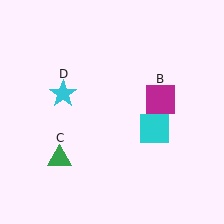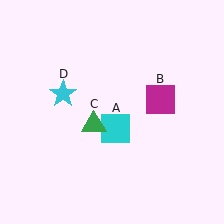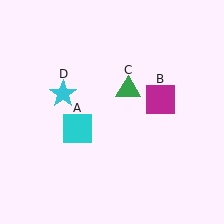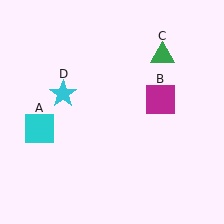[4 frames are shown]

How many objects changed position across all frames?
2 objects changed position: cyan square (object A), green triangle (object C).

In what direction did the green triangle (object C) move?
The green triangle (object C) moved up and to the right.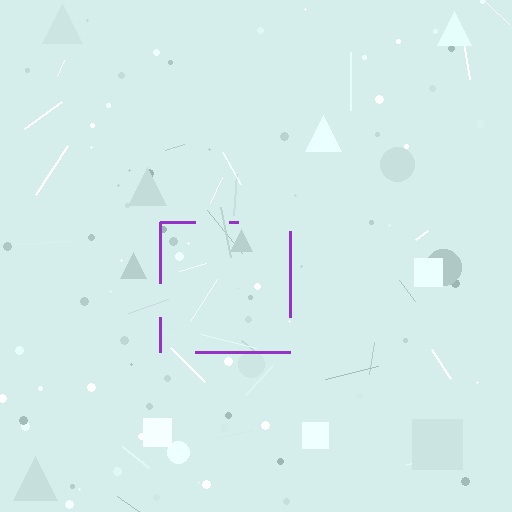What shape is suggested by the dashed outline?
The dashed outline suggests a square.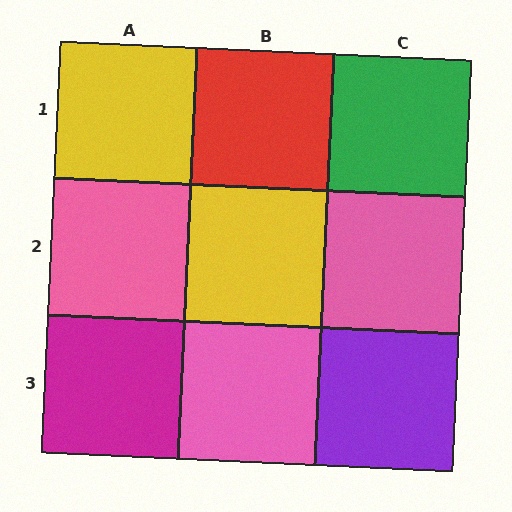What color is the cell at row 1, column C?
Green.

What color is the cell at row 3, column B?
Pink.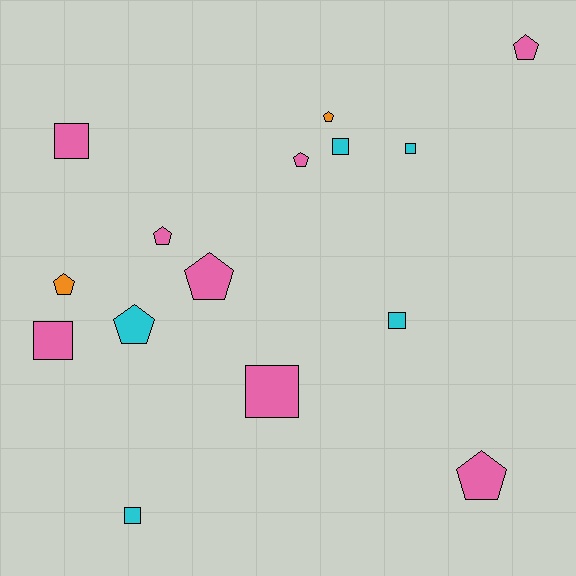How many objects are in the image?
There are 15 objects.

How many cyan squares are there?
There are 4 cyan squares.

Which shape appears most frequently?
Pentagon, with 8 objects.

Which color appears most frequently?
Pink, with 8 objects.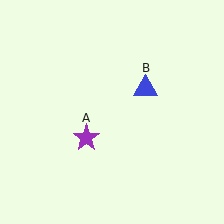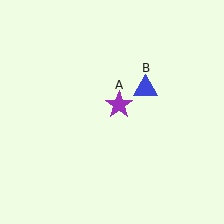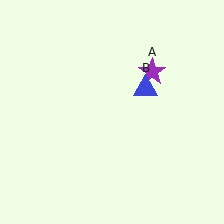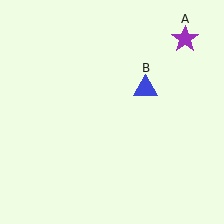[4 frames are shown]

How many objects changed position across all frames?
1 object changed position: purple star (object A).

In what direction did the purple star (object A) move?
The purple star (object A) moved up and to the right.